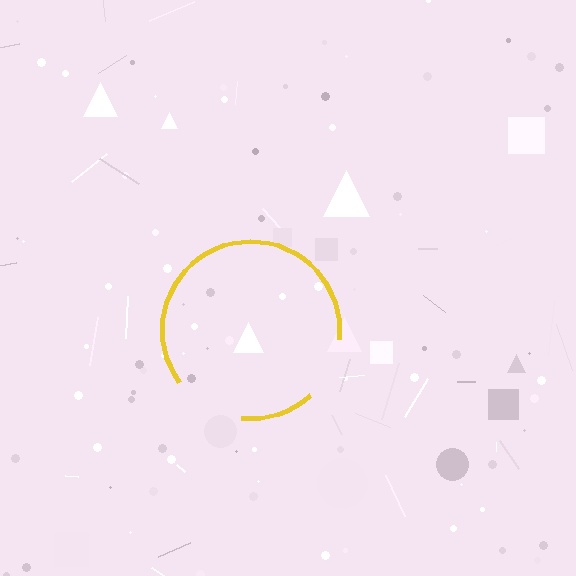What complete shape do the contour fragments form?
The contour fragments form a circle.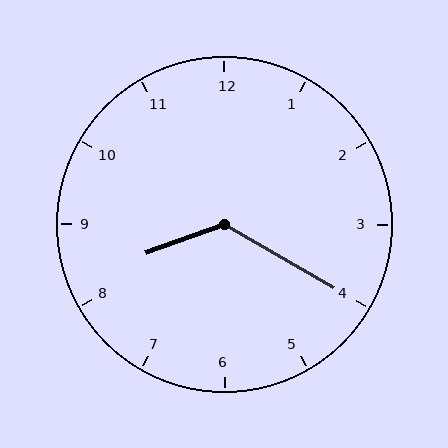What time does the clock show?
8:20.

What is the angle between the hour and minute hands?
Approximately 130 degrees.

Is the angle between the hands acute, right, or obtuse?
It is obtuse.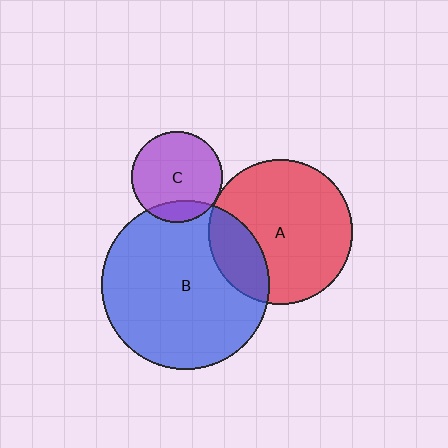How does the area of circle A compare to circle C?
Approximately 2.6 times.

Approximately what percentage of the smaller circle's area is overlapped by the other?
Approximately 5%.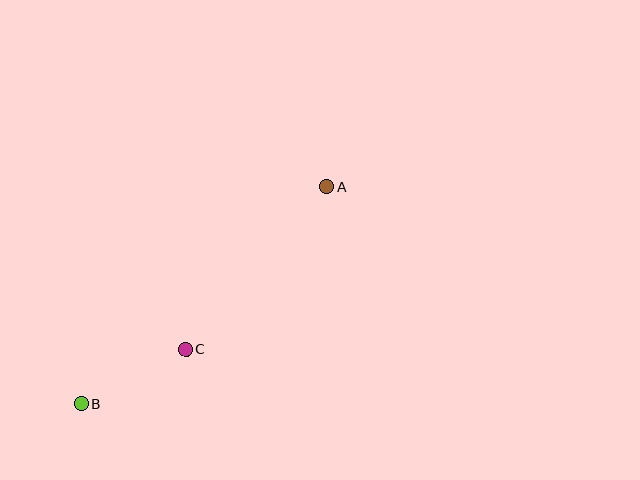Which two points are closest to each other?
Points B and C are closest to each other.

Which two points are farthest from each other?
Points A and B are farthest from each other.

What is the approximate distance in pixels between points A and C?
The distance between A and C is approximately 215 pixels.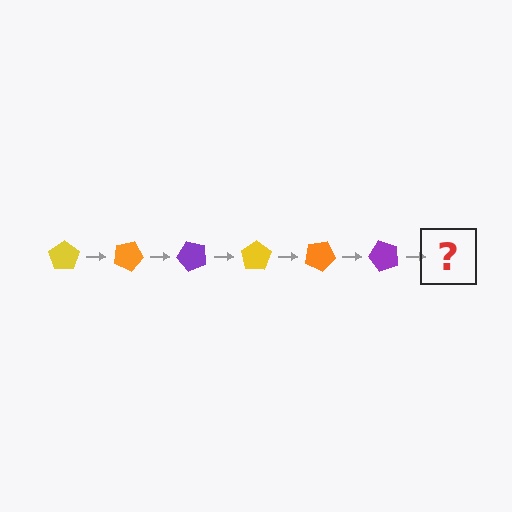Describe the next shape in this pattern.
It should be a yellow pentagon, rotated 150 degrees from the start.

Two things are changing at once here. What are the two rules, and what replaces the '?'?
The two rules are that it rotates 25 degrees each step and the color cycles through yellow, orange, and purple. The '?' should be a yellow pentagon, rotated 150 degrees from the start.